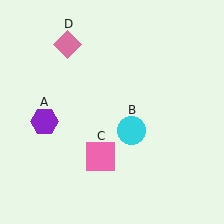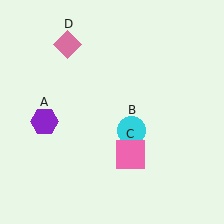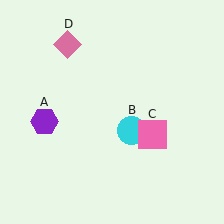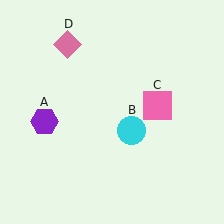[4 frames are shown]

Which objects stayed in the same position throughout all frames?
Purple hexagon (object A) and cyan circle (object B) and pink diamond (object D) remained stationary.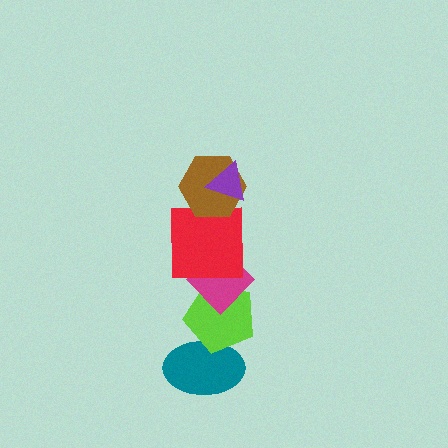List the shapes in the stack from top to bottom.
From top to bottom: the purple triangle, the brown hexagon, the red square, the magenta diamond, the lime pentagon, the teal ellipse.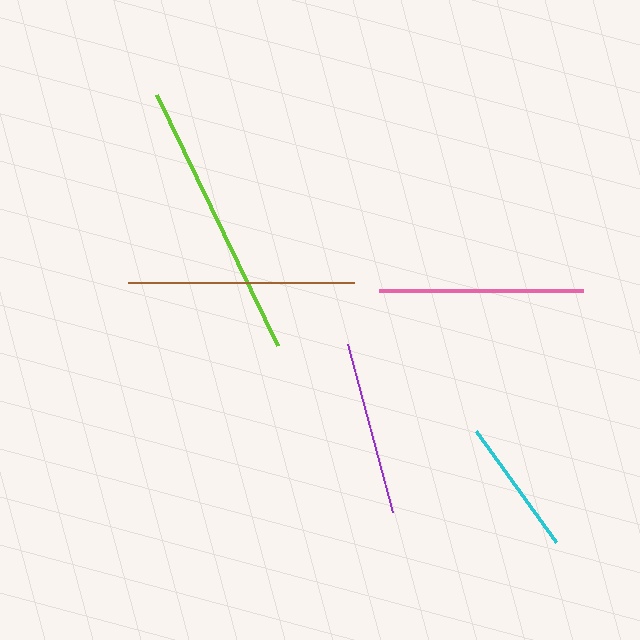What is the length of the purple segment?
The purple segment is approximately 174 pixels long.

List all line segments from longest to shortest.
From longest to shortest: lime, brown, pink, purple, cyan.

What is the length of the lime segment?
The lime segment is approximately 278 pixels long.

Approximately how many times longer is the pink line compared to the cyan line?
The pink line is approximately 1.5 times the length of the cyan line.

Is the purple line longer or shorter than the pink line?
The pink line is longer than the purple line.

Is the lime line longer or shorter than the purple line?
The lime line is longer than the purple line.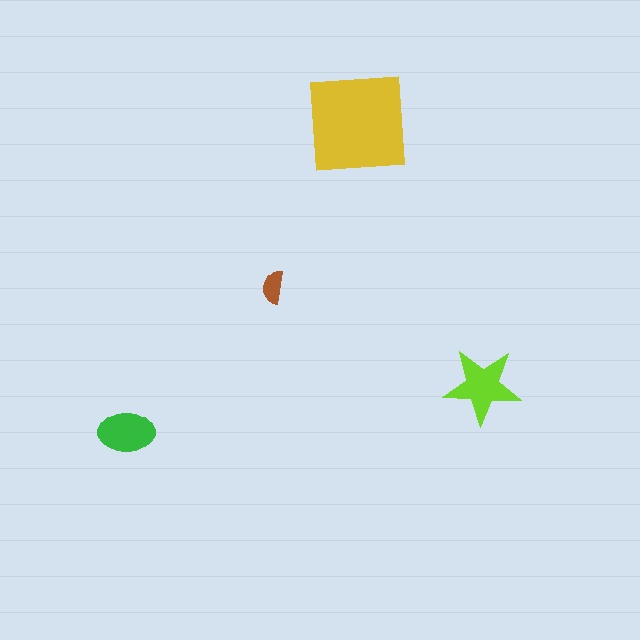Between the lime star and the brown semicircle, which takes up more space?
The lime star.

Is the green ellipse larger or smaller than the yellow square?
Smaller.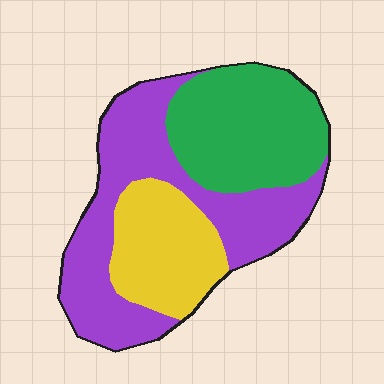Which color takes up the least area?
Yellow, at roughly 25%.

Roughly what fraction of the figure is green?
Green takes up between a sixth and a third of the figure.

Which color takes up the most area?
Purple, at roughly 45%.